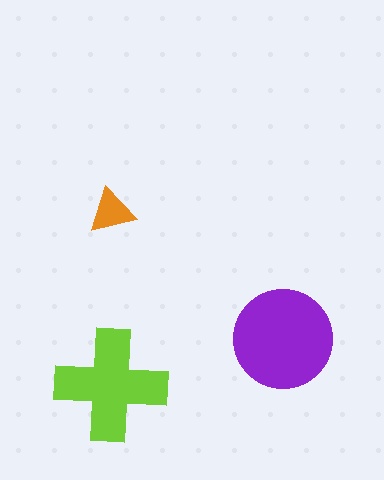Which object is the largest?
The purple circle.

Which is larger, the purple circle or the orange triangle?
The purple circle.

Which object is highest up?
The orange triangle is topmost.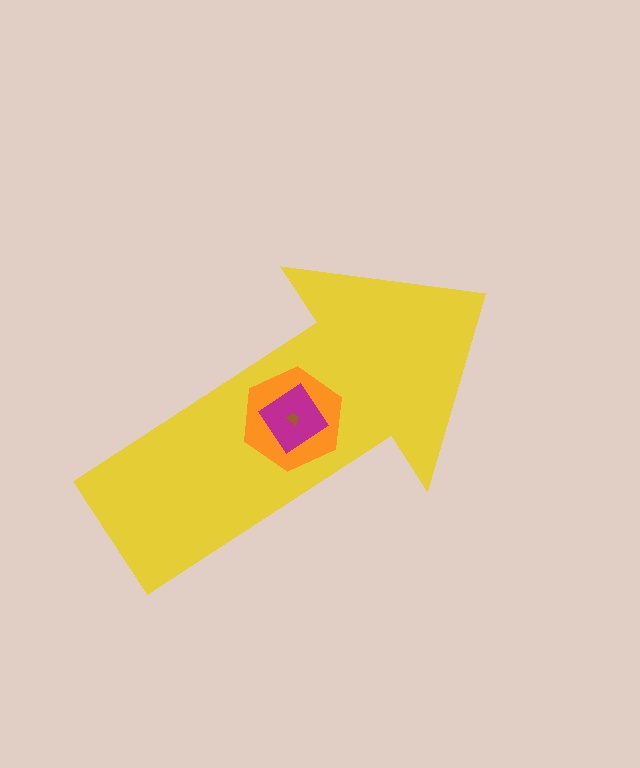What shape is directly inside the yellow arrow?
The orange hexagon.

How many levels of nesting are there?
4.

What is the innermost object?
The brown trapezoid.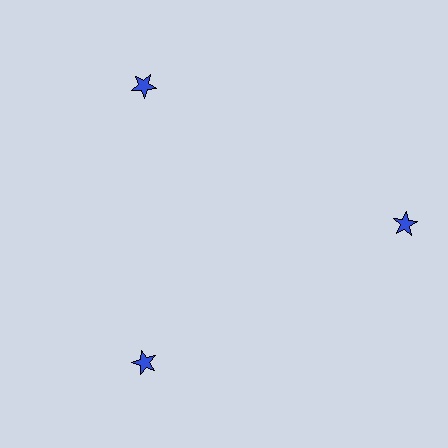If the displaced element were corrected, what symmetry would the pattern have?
It would have 3-fold rotational symmetry — the pattern would map onto itself every 120 degrees.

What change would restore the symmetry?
The symmetry would be restored by moving it inward, back onto the ring so that all 3 stars sit at equal angles and equal distance from the center.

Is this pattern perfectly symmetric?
No. The 3 blue stars are arranged in a ring, but one element near the 3 o'clock position is pushed outward from the center, breaking the 3-fold rotational symmetry.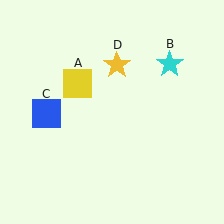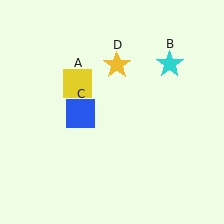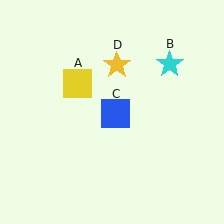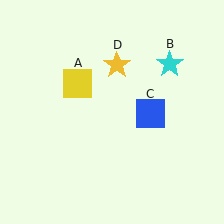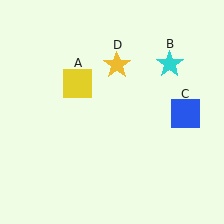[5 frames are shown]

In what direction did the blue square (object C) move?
The blue square (object C) moved right.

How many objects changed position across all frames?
1 object changed position: blue square (object C).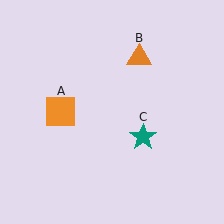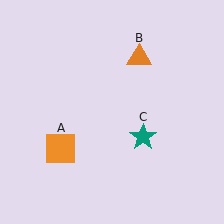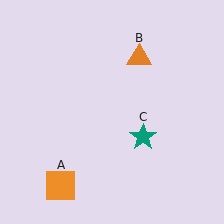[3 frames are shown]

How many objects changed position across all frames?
1 object changed position: orange square (object A).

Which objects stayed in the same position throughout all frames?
Orange triangle (object B) and teal star (object C) remained stationary.